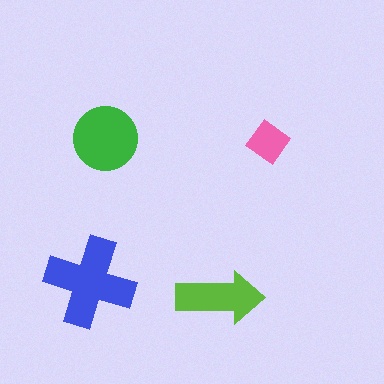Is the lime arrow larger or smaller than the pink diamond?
Larger.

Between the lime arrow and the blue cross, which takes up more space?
The blue cross.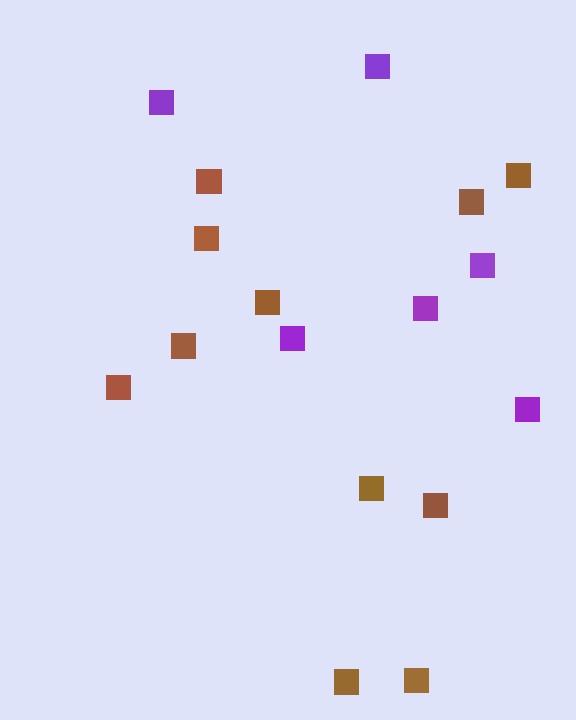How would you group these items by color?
There are 2 groups: one group of brown squares (11) and one group of purple squares (6).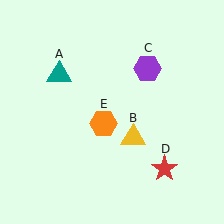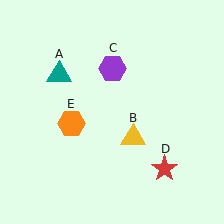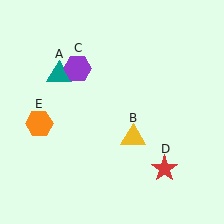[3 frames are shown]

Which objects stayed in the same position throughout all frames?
Teal triangle (object A) and yellow triangle (object B) and red star (object D) remained stationary.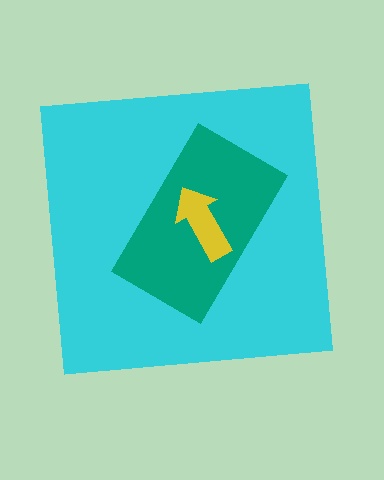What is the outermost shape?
The cyan square.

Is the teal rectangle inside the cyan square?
Yes.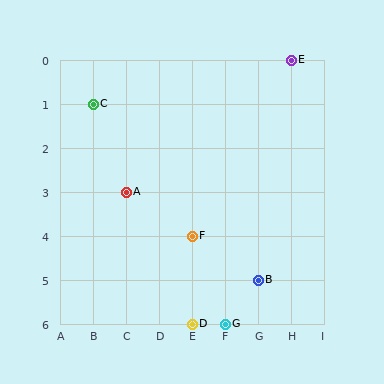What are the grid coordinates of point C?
Point C is at grid coordinates (B, 1).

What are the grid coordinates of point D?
Point D is at grid coordinates (E, 6).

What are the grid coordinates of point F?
Point F is at grid coordinates (E, 4).